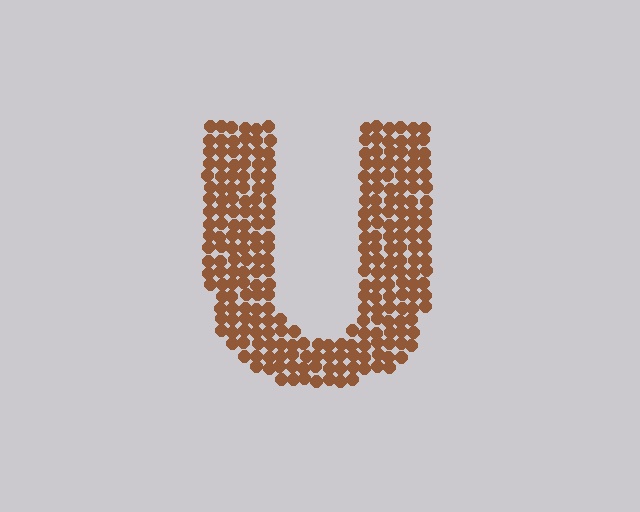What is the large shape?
The large shape is the letter U.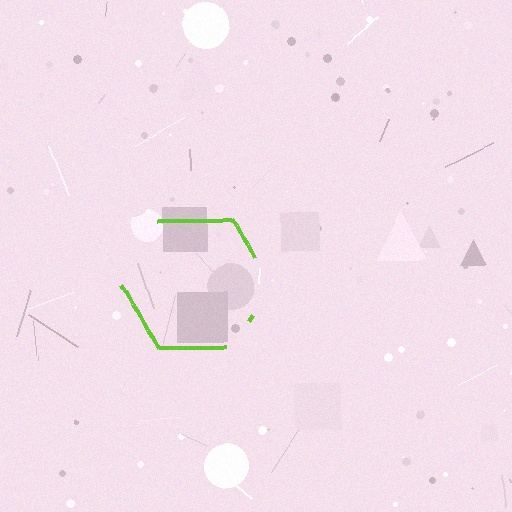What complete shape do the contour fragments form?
The contour fragments form a hexagon.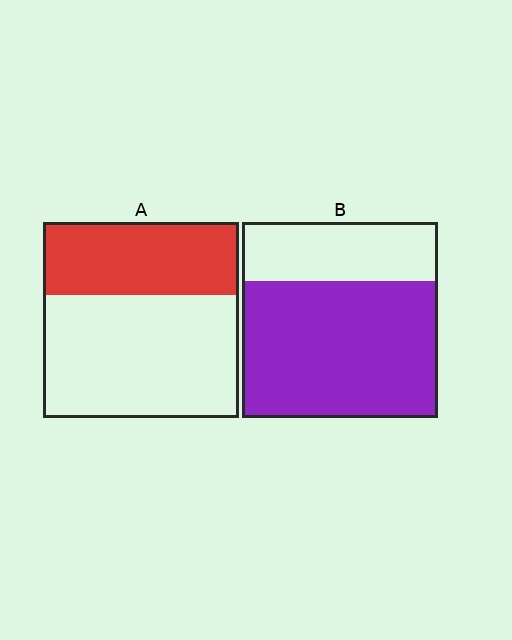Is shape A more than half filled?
No.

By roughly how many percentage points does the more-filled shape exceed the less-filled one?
By roughly 35 percentage points (B over A).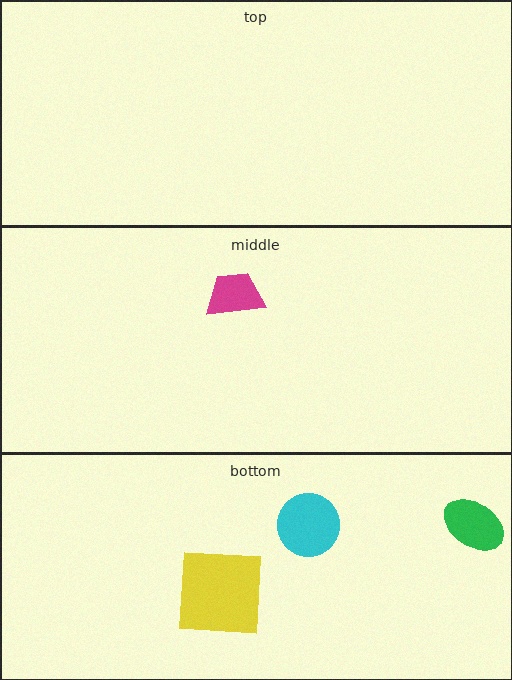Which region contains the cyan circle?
The bottom region.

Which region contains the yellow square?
The bottom region.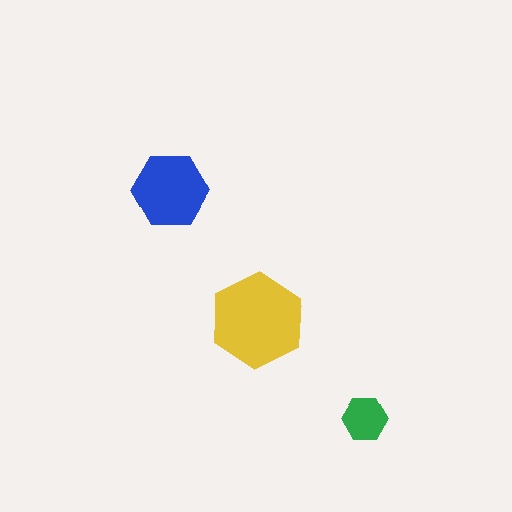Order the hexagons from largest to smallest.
the yellow one, the blue one, the green one.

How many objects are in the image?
There are 3 objects in the image.